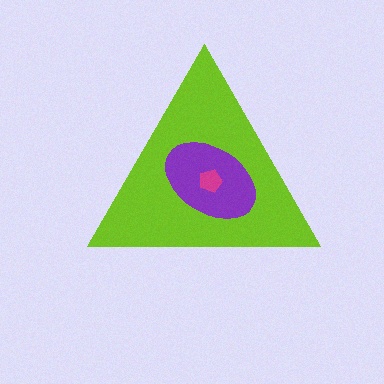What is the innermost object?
The magenta pentagon.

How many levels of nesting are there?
3.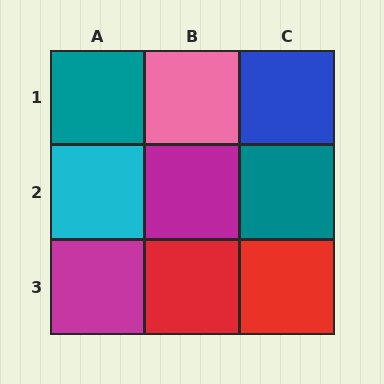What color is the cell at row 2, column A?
Cyan.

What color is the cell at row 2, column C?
Teal.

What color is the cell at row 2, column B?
Magenta.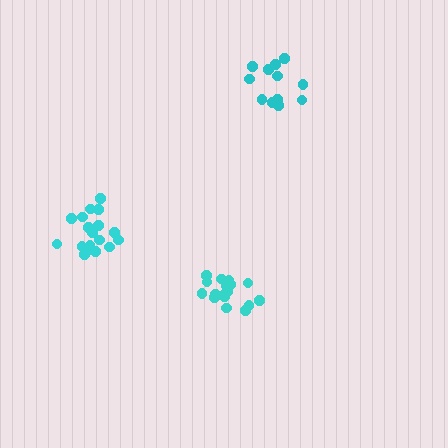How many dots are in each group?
Group 1: 17 dots, Group 2: 12 dots, Group 3: 18 dots (47 total).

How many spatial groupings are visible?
There are 3 spatial groupings.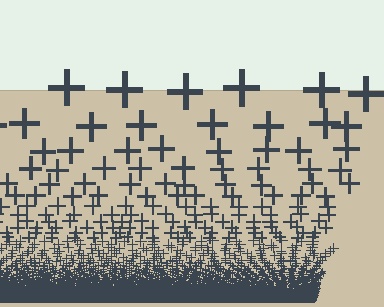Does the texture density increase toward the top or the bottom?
Density increases toward the bottom.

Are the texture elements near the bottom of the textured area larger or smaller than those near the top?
Smaller. The gradient is inverted — elements near the bottom are smaller and denser.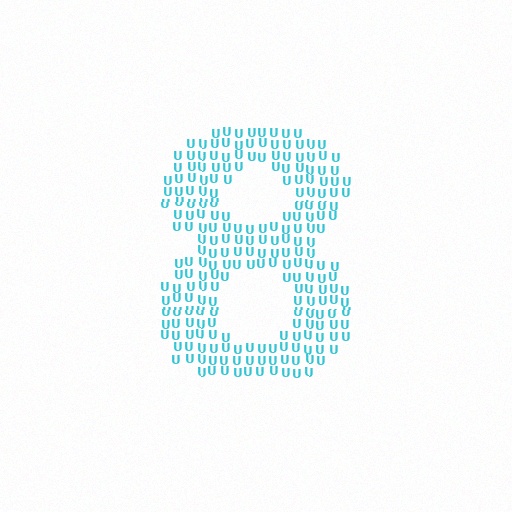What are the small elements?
The small elements are letter U's.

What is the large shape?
The large shape is the digit 8.